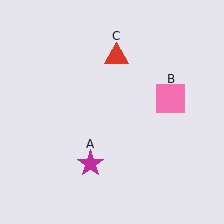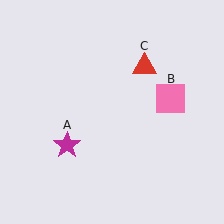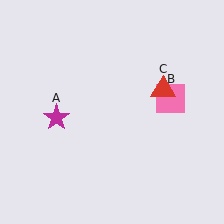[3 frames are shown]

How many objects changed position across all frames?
2 objects changed position: magenta star (object A), red triangle (object C).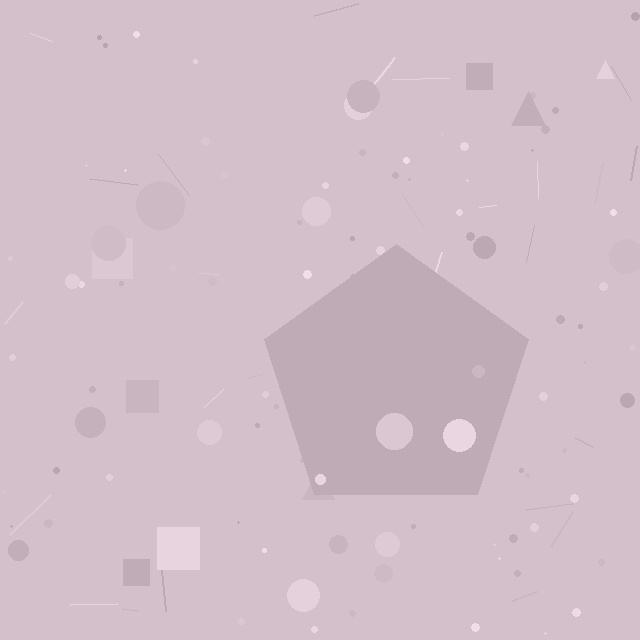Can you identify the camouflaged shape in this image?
The camouflaged shape is a pentagon.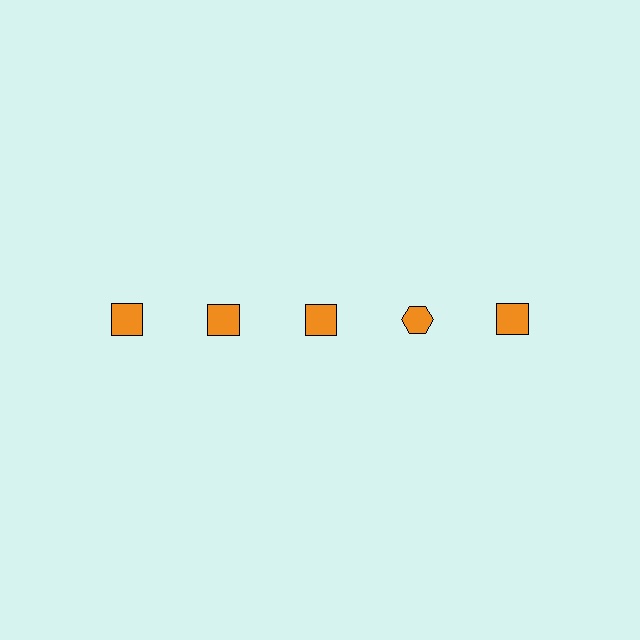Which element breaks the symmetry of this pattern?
The orange hexagon in the top row, second from right column breaks the symmetry. All other shapes are orange squares.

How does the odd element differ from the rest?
It has a different shape: hexagon instead of square.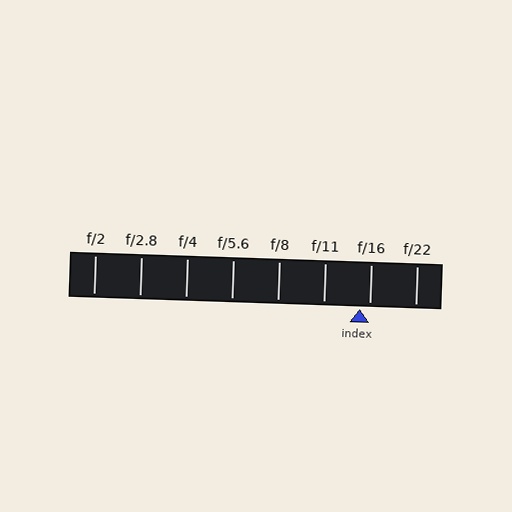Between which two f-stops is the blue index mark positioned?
The index mark is between f/11 and f/16.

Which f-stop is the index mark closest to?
The index mark is closest to f/16.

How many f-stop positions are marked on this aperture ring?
There are 8 f-stop positions marked.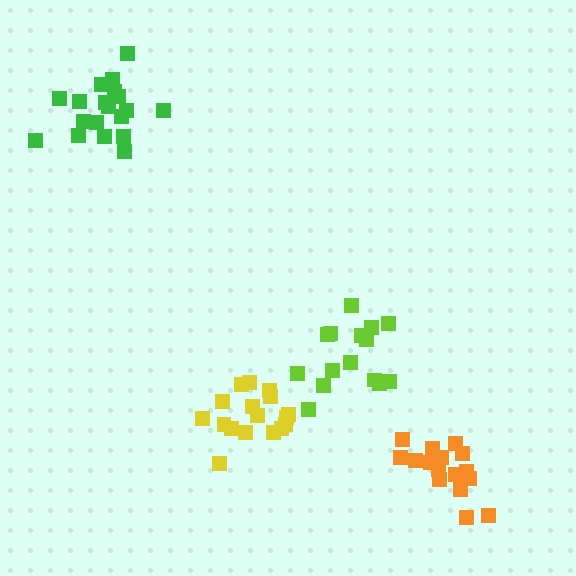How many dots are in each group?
Group 1: 17 dots, Group 2: 19 dots, Group 3: 15 dots, Group 4: 16 dots (67 total).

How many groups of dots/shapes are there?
There are 4 groups.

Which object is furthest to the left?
The green cluster is leftmost.